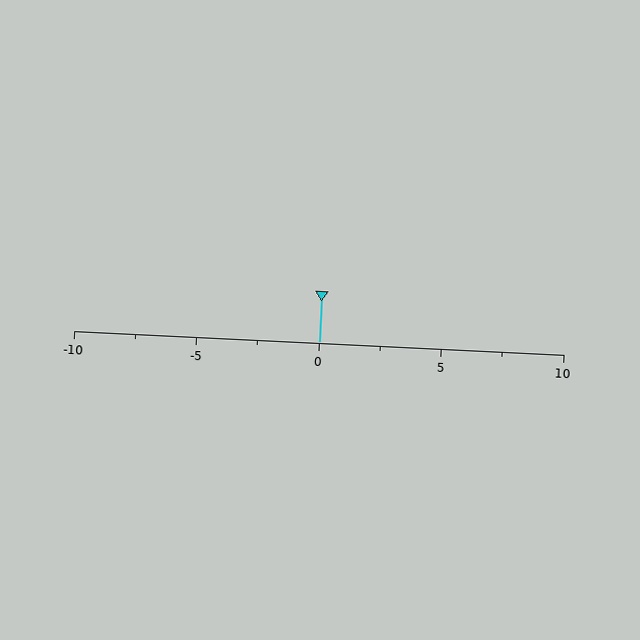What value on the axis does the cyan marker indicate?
The marker indicates approximately 0.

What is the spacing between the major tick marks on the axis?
The major ticks are spaced 5 apart.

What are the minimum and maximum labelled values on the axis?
The axis runs from -10 to 10.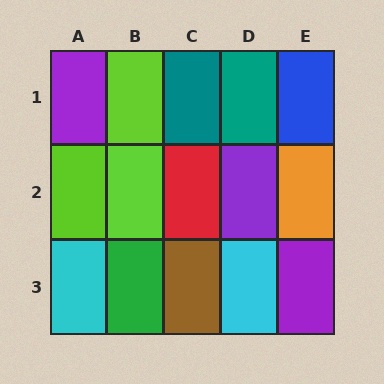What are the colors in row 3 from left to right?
Cyan, green, brown, cyan, purple.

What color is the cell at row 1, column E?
Blue.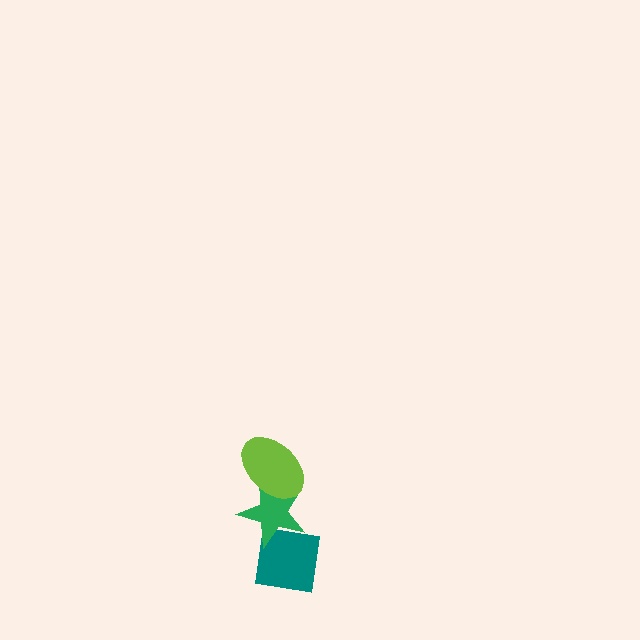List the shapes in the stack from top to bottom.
From top to bottom: the lime ellipse, the green star, the teal square.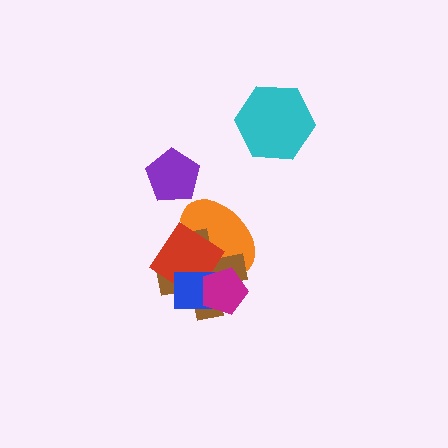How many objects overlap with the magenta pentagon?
4 objects overlap with the magenta pentagon.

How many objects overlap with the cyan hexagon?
0 objects overlap with the cyan hexagon.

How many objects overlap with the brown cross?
4 objects overlap with the brown cross.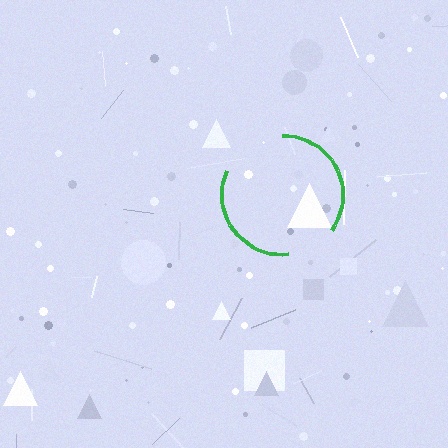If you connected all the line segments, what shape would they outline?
They would outline a circle.